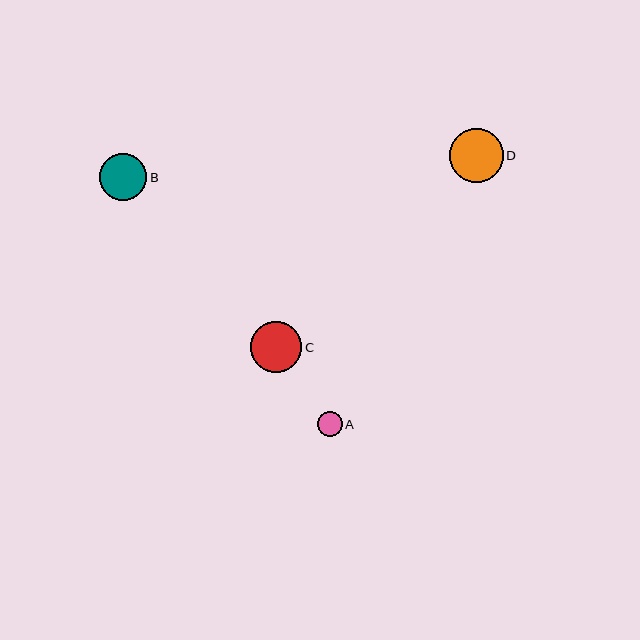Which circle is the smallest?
Circle A is the smallest with a size of approximately 25 pixels.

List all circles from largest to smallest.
From largest to smallest: D, C, B, A.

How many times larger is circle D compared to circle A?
Circle D is approximately 2.2 times the size of circle A.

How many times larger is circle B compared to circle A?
Circle B is approximately 1.9 times the size of circle A.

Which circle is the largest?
Circle D is the largest with a size of approximately 54 pixels.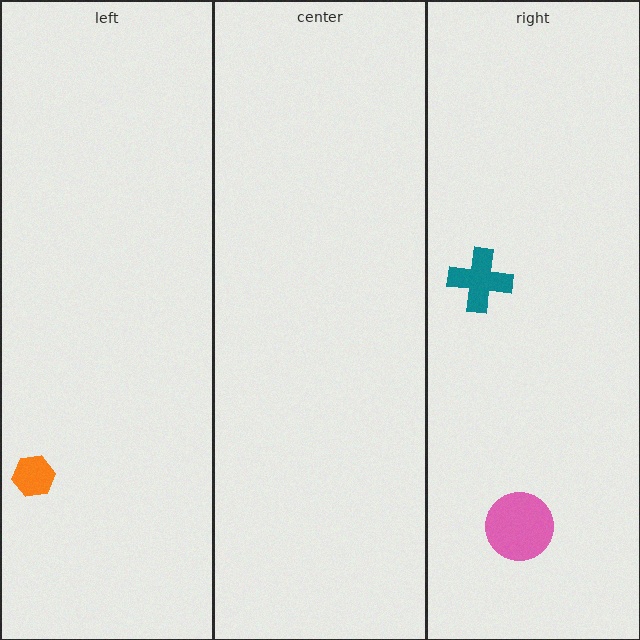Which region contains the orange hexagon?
The left region.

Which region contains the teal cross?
The right region.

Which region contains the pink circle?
The right region.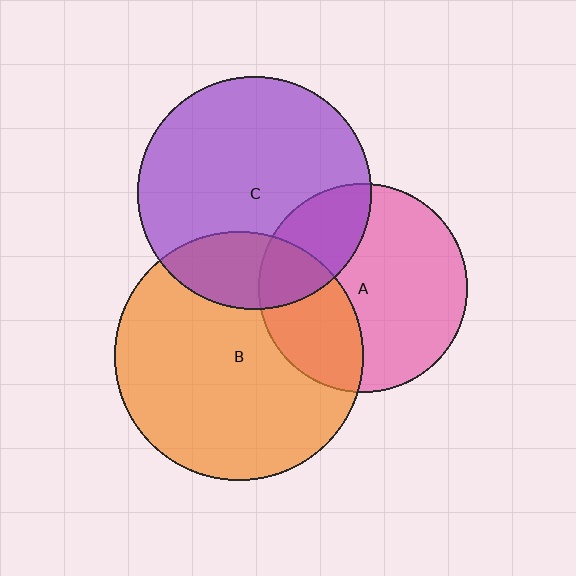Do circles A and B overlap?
Yes.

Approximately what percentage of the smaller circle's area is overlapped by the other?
Approximately 30%.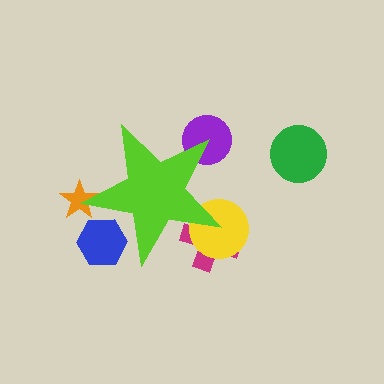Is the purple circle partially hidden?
Yes, the purple circle is partially hidden behind the lime star.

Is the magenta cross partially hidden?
Yes, the magenta cross is partially hidden behind the lime star.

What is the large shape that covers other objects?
A lime star.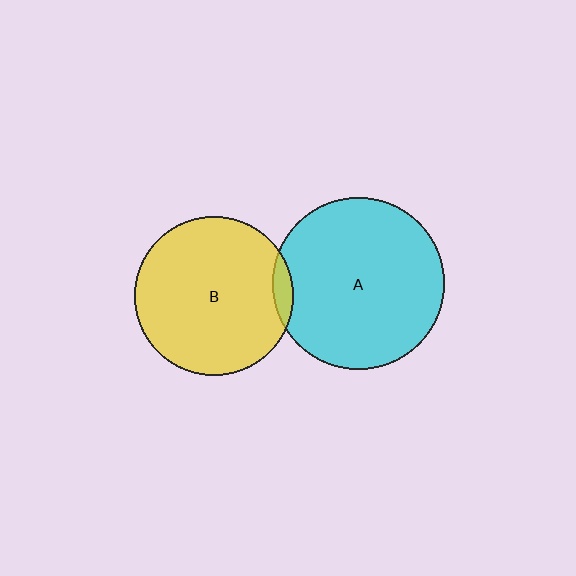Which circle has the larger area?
Circle A (cyan).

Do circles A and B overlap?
Yes.